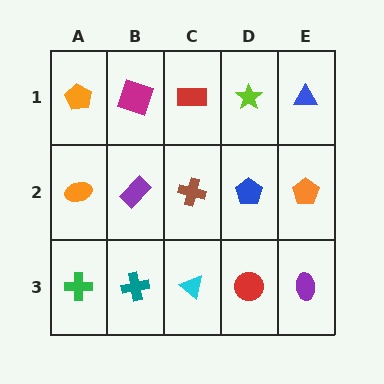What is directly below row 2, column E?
A purple ellipse.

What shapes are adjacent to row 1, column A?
An orange ellipse (row 2, column A), a magenta square (row 1, column B).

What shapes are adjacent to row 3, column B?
A purple rectangle (row 2, column B), a green cross (row 3, column A), a cyan triangle (row 3, column C).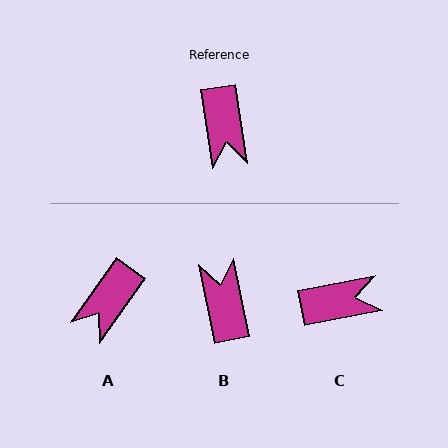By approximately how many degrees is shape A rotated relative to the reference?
Approximately 44 degrees clockwise.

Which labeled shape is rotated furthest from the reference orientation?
B, about 178 degrees away.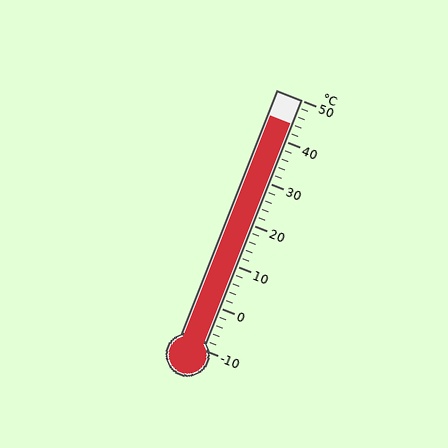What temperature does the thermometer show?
The thermometer shows approximately 44°C.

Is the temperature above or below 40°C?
The temperature is above 40°C.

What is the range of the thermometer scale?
The thermometer scale ranges from -10°C to 50°C.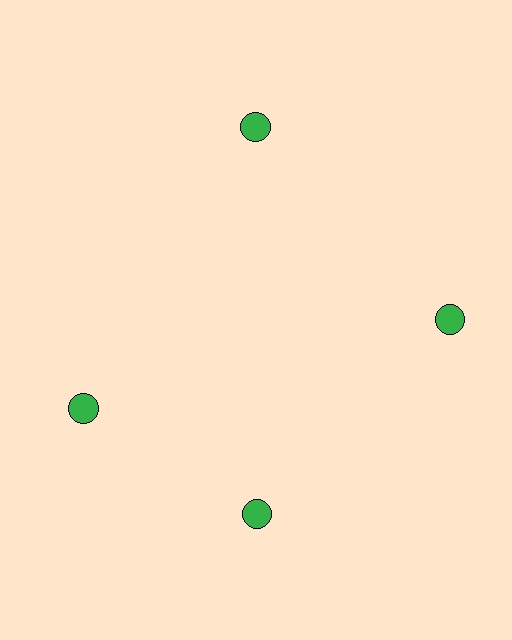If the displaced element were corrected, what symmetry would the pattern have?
It would have 4-fold rotational symmetry — the pattern would map onto itself every 90 degrees.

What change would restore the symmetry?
The symmetry would be restored by rotating it back into even spacing with its neighbors so that all 4 circles sit at equal angles and equal distance from the center.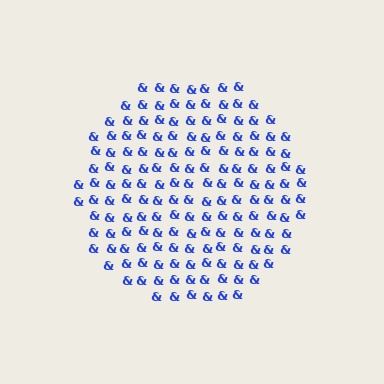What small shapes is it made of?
It is made of small ampersands.